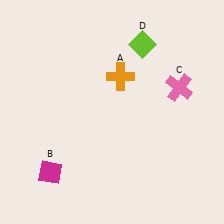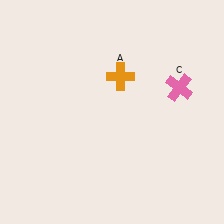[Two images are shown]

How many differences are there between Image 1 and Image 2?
There are 2 differences between the two images.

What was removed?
The lime diamond (D), the magenta diamond (B) were removed in Image 2.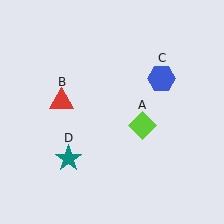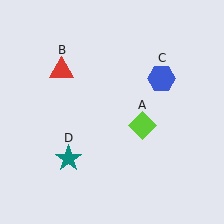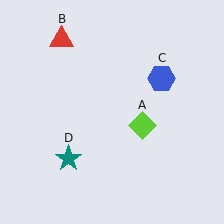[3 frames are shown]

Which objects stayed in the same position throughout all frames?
Lime diamond (object A) and blue hexagon (object C) and teal star (object D) remained stationary.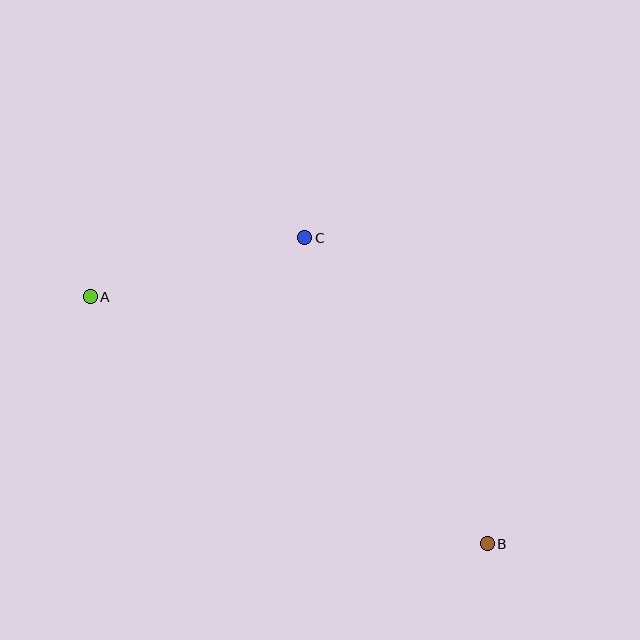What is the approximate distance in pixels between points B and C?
The distance between B and C is approximately 356 pixels.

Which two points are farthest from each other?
Points A and B are farthest from each other.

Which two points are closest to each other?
Points A and C are closest to each other.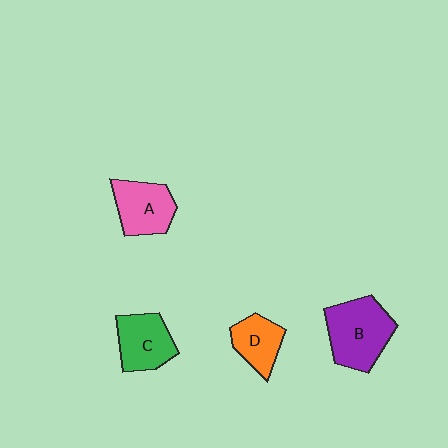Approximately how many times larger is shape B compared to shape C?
Approximately 1.4 times.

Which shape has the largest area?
Shape B (purple).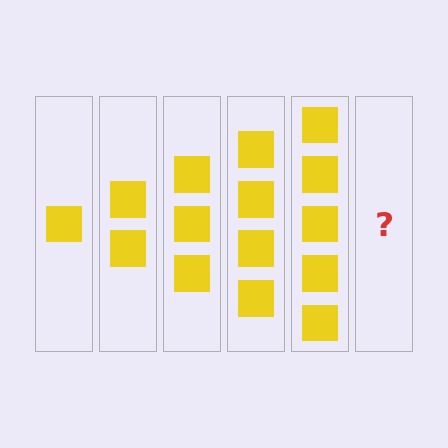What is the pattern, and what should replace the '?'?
The pattern is that each step adds one more square. The '?' should be 6 squares.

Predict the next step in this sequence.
The next step is 6 squares.